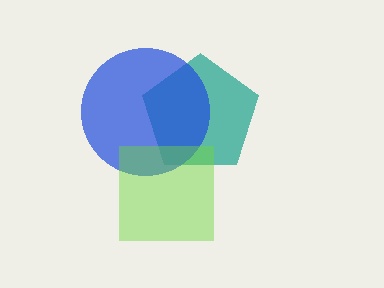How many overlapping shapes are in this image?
There are 3 overlapping shapes in the image.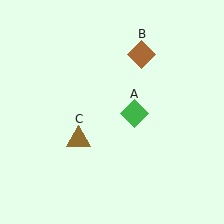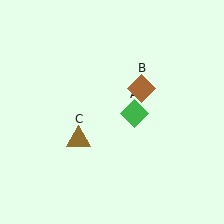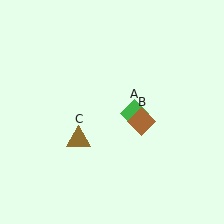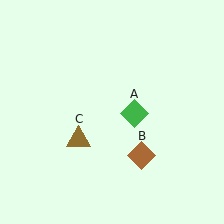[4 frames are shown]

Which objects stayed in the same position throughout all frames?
Green diamond (object A) and brown triangle (object C) remained stationary.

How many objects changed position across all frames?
1 object changed position: brown diamond (object B).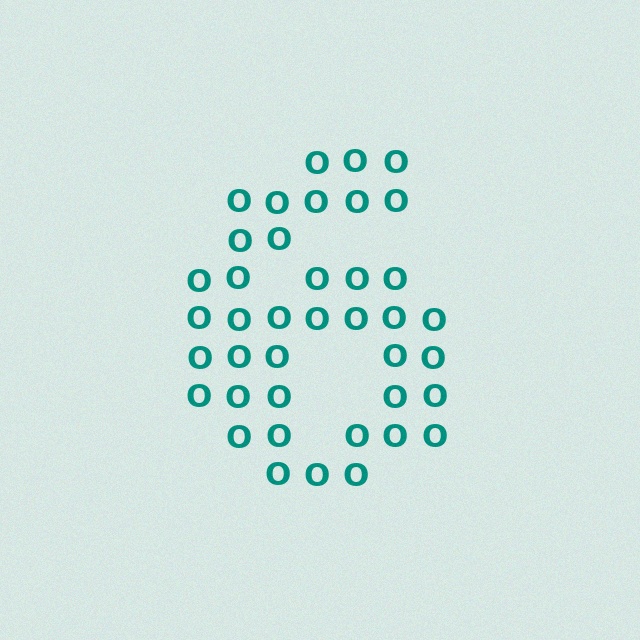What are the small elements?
The small elements are letter O's.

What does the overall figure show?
The overall figure shows the digit 6.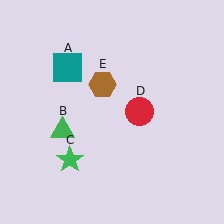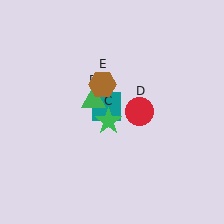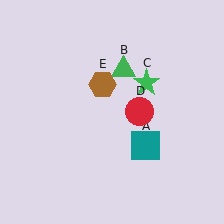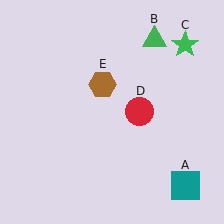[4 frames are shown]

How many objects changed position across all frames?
3 objects changed position: teal square (object A), green triangle (object B), green star (object C).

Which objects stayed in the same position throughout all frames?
Red circle (object D) and brown hexagon (object E) remained stationary.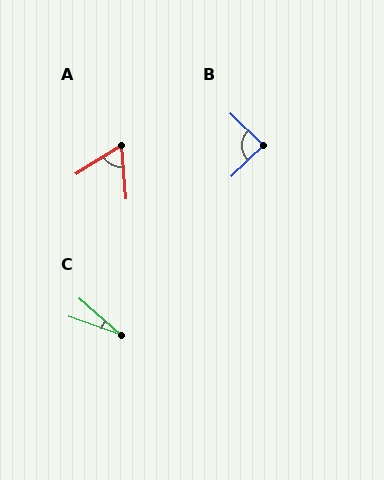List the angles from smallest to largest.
C (22°), A (63°), B (88°).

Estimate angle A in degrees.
Approximately 63 degrees.